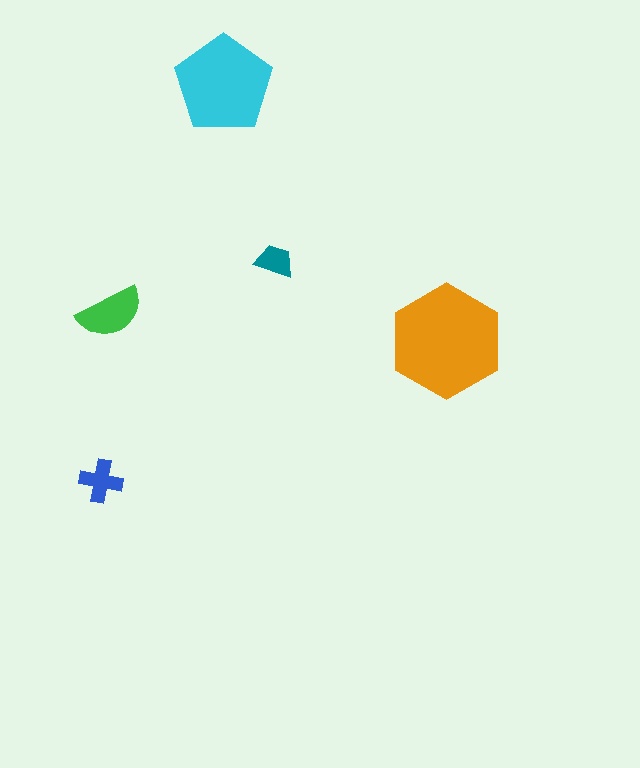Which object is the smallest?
The teal trapezoid.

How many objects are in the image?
There are 5 objects in the image.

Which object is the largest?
The orange hexagon.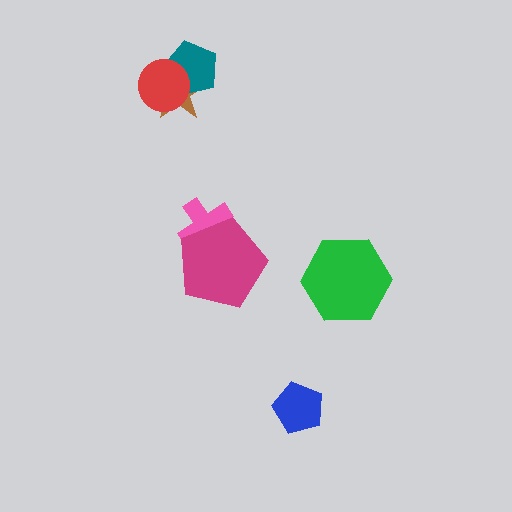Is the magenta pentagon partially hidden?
No, no other shape covers it.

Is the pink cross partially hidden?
Yes, it is partially covered by another shape.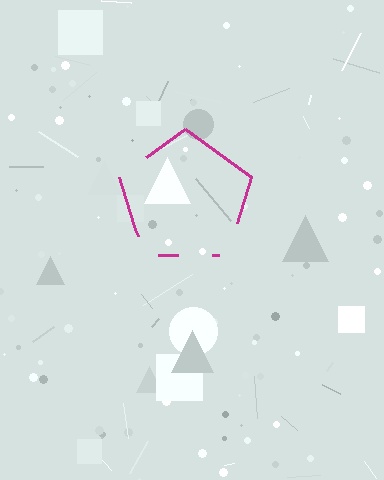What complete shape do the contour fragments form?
The contour fragments form a pentagon.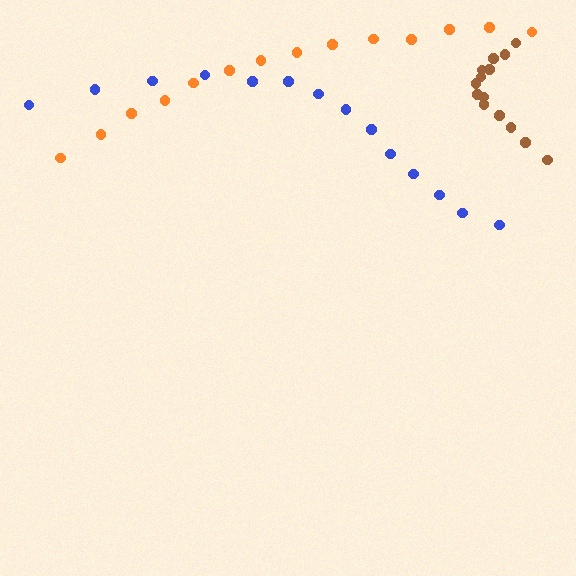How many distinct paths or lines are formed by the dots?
There are 3 distinct paths.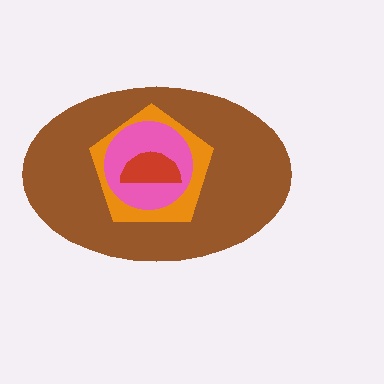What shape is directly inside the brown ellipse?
The orange pentagon.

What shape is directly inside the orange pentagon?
The pink circle.